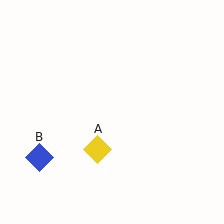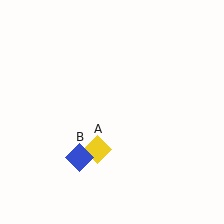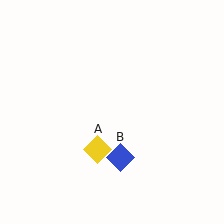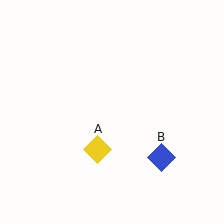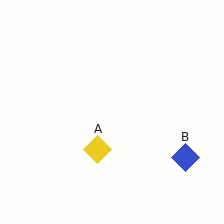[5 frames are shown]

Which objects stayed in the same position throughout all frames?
Yellow diamond (object A) remained stationary.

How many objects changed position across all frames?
1 object changed position: blue diamond (object B).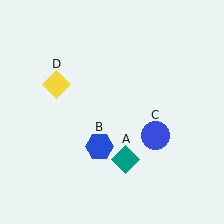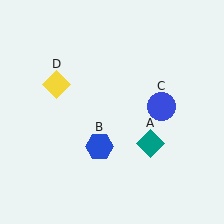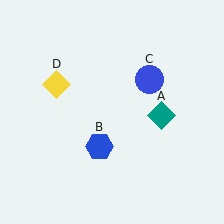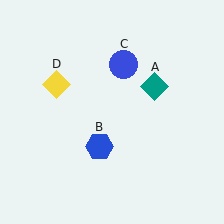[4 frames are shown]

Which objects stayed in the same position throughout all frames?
Blue hexagon (object B) and yellow diamond (object D) remained stationary.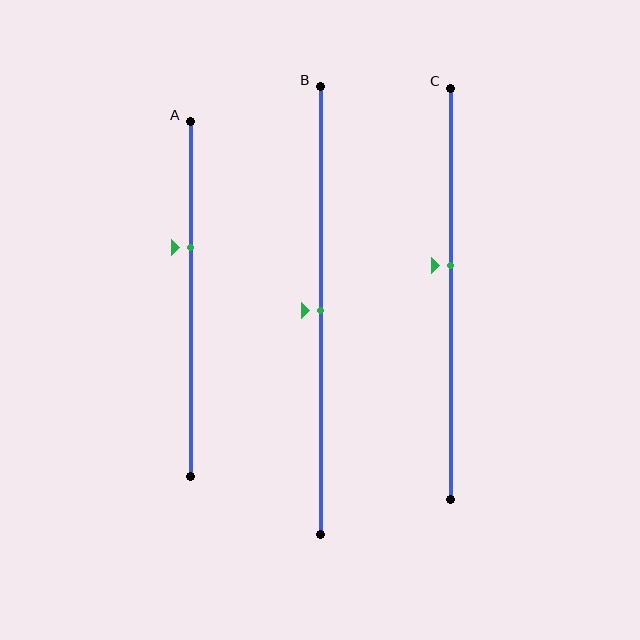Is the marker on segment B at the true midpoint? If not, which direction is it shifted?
Yes, the marker on segment B is at the true midpoint.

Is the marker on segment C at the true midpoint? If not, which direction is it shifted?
No, the marker on segment C is shifted upward by about 7% of the segment length.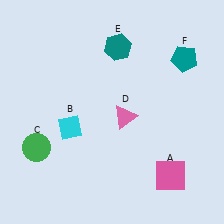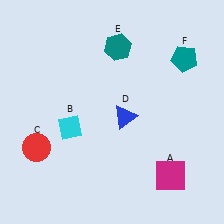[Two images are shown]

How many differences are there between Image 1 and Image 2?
There are 3 differences between the two images.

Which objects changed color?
A changed from pink to magenta. C changed from green to red. D changed from pink to blue.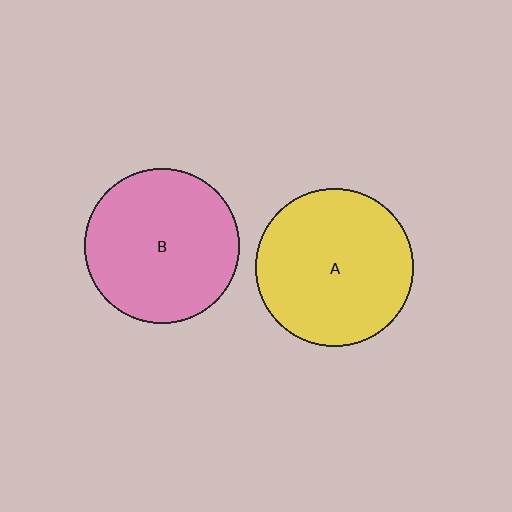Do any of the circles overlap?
No, none of the circles overlap.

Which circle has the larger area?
Circle A (yellow).